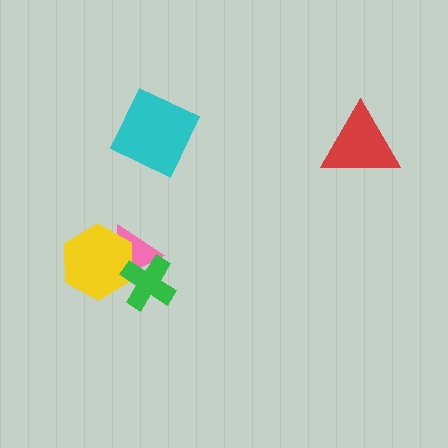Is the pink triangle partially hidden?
Yes, it is partially covered by another shape.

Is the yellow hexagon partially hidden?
Yes, it is partially covered by another shape.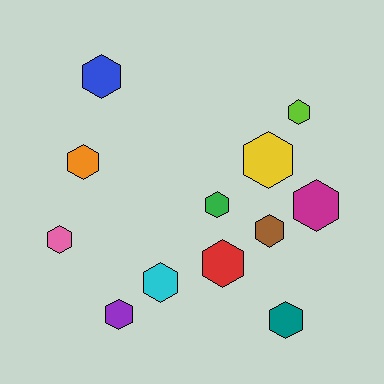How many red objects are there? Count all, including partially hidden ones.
There is 1 red object.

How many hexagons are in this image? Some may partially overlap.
There are 12 hexagons.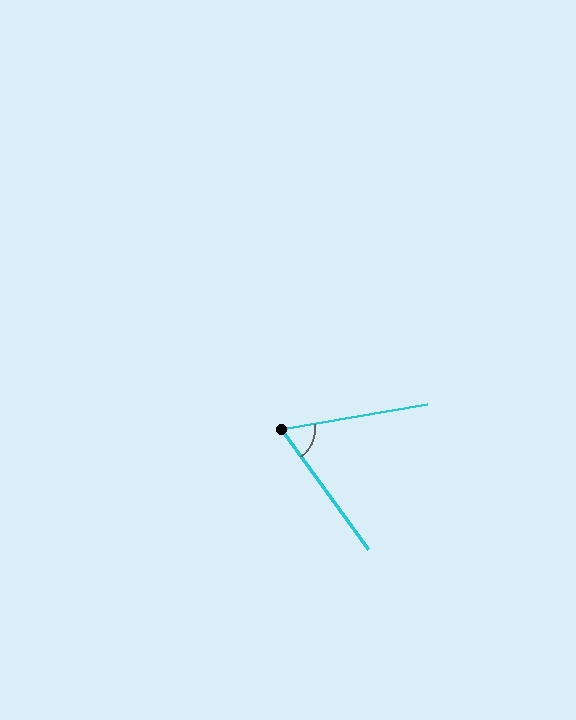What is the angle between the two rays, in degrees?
Approximately 64 degrees.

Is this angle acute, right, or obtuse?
It is acute.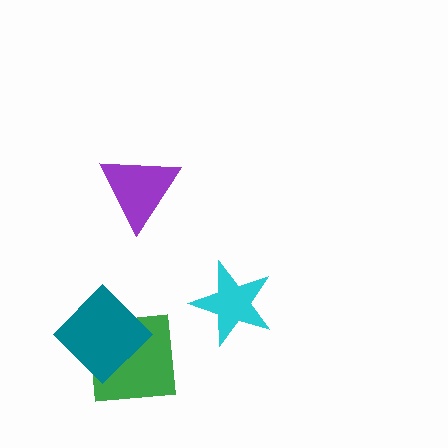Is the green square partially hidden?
Yes, it is partially covered by another shape.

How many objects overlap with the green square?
1 object overlaps with the green square.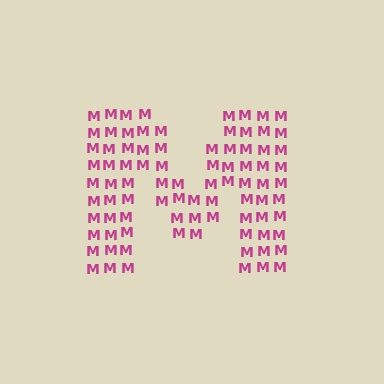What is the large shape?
The large shape is the letter M.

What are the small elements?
The small elements are letter M's.